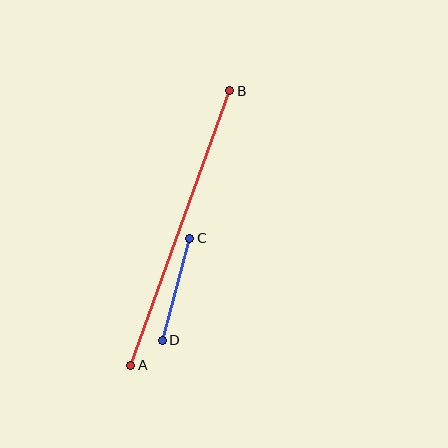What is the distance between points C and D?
The distance is approximately 106 pixels.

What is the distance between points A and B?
The distance is approximately 292 pixels.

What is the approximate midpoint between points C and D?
The midpoint is at approximately (176, 289) pixels.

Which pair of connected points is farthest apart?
Points A and B are farthest apart.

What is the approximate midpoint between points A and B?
The midpoint is at approximately (180, 228) pixels.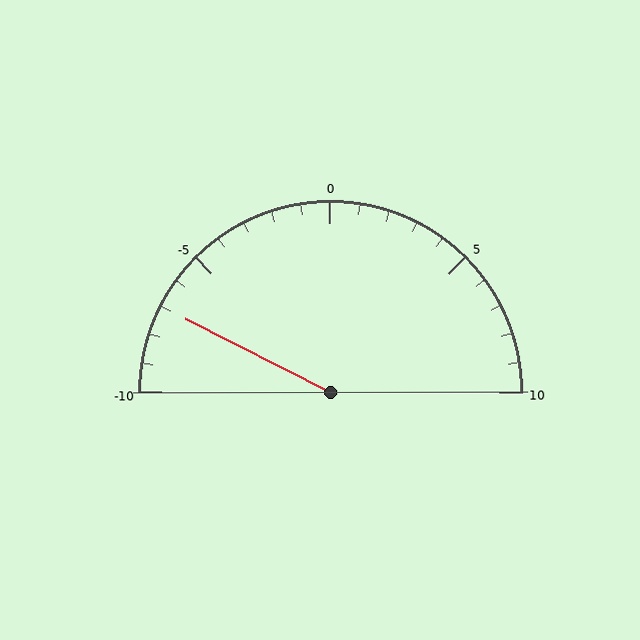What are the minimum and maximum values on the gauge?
The gauge ranges from -10 to 10.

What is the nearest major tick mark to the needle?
The nearest major tick mark is -5.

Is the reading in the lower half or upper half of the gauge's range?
The reading is in the lower half of the range (-10 to 10).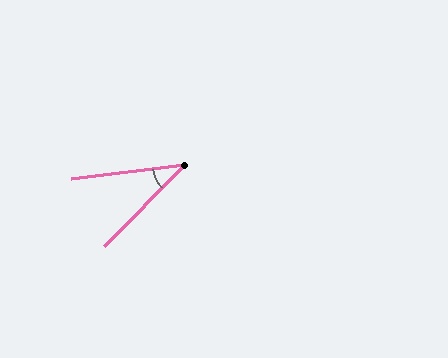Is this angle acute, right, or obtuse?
It is acute.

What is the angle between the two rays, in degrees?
Approximately 39 degrees.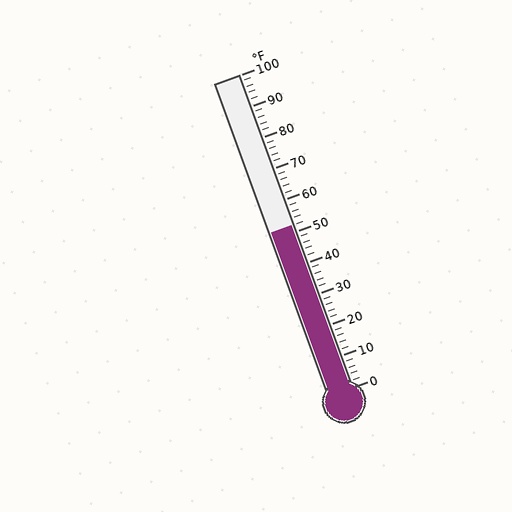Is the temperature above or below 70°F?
The temperature is below 70°F.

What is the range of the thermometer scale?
The thermometer scale ranges from 0°F to 100°F.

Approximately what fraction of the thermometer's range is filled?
The thermometer is filled to approximately 50% of its range.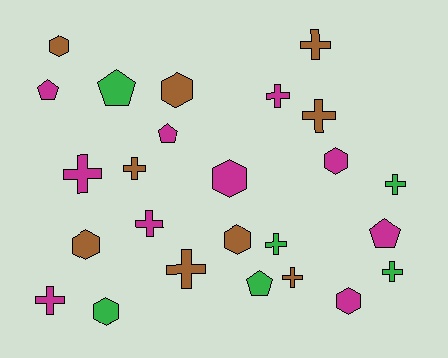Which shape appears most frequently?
Cross, with 12 objects.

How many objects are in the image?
There are 25 objects.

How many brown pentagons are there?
There are no brown pentagons.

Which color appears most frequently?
Magenta, with 10 objects.